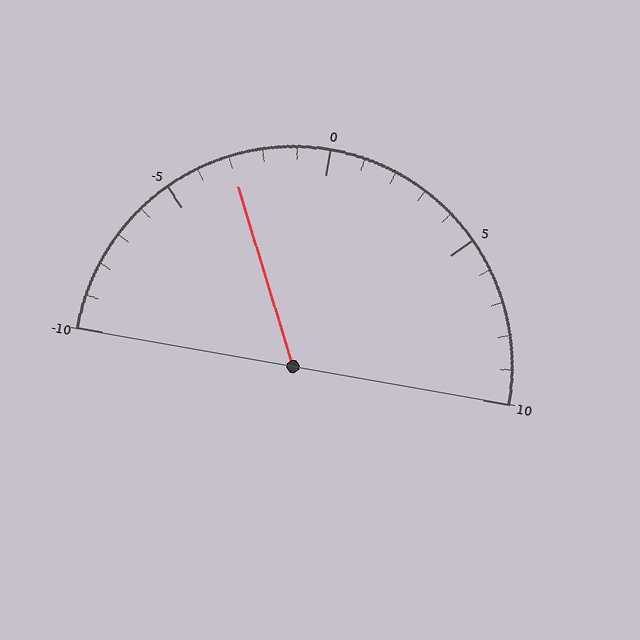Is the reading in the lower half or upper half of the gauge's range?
The reading is in the lower half of the range (-10 to 10).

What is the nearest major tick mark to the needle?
The nearest major tick mark is -5.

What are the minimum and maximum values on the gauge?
The gauge ranges from -10 to 10.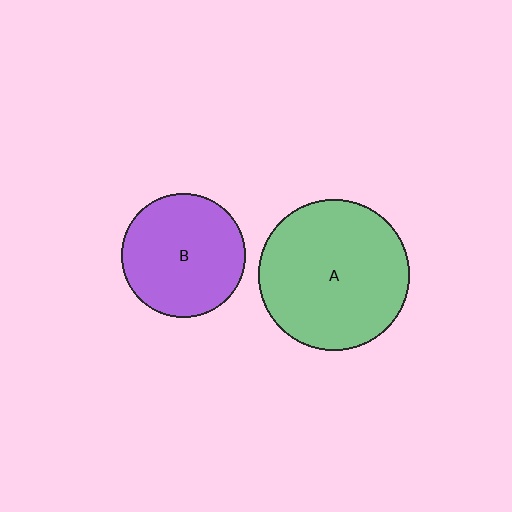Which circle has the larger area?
Circle A (green).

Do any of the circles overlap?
No, none of the circles overlap.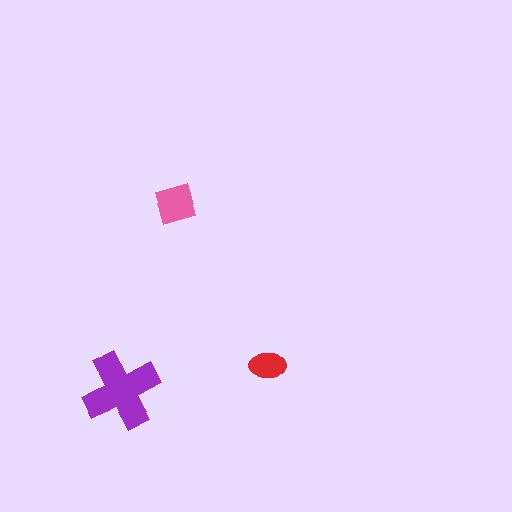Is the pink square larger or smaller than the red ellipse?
Larger.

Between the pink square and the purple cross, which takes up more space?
The purple cross.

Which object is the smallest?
The red ellipse.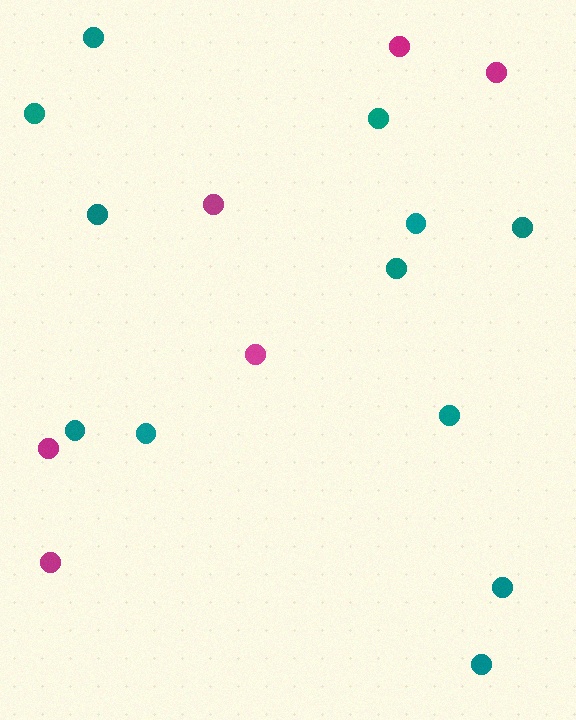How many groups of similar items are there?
There are 2 groups: one group of teal circles (12) and one group of magenta circles (6).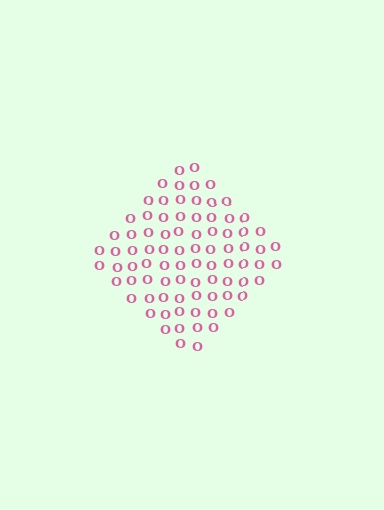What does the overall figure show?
The overall figure shows a diamond.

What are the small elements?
The small elements are letter O's.